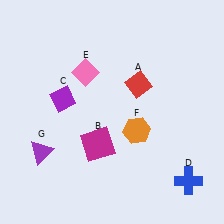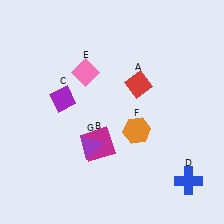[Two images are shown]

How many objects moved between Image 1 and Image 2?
1 object moved between the two images.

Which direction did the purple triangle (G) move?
The purple triangle (G) moved right.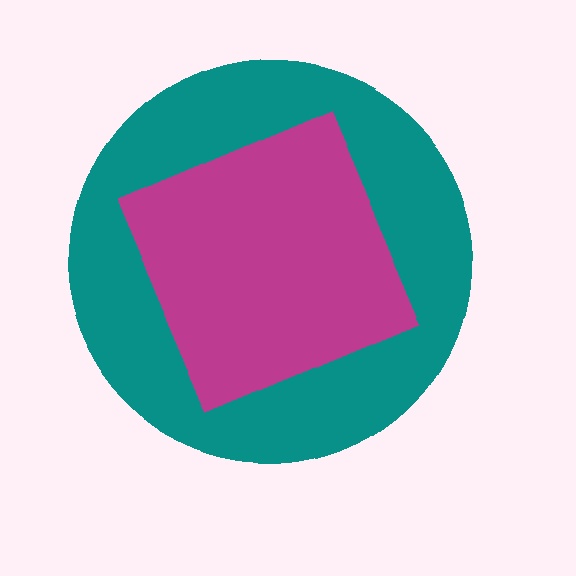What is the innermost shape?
The magenta diamond.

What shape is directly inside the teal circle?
The magenta diamond.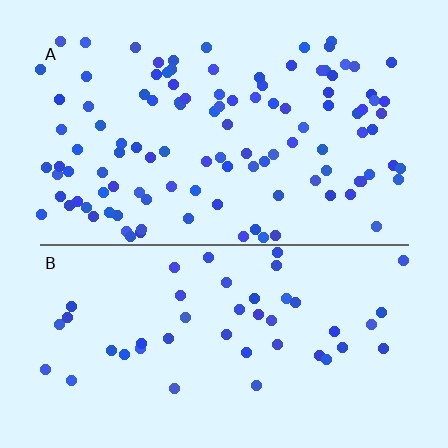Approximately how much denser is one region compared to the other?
Approximately 2.4× — region A over region B.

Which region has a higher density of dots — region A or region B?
A (the top).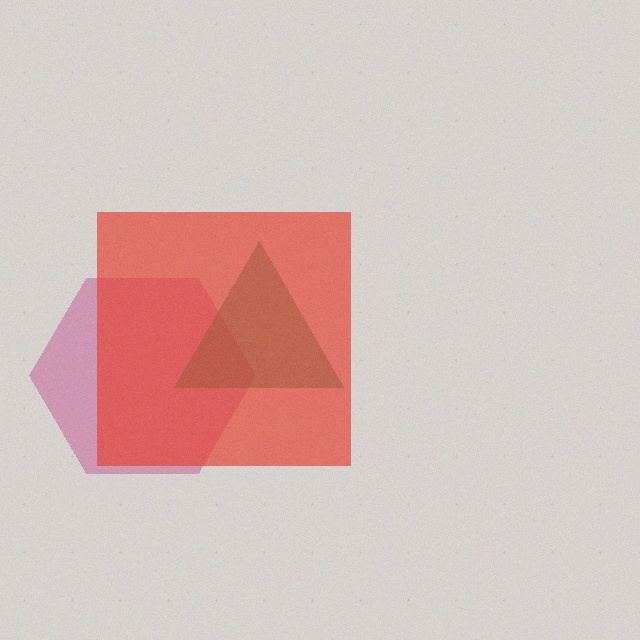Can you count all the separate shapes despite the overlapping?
Yes, there are 3 separate shapes.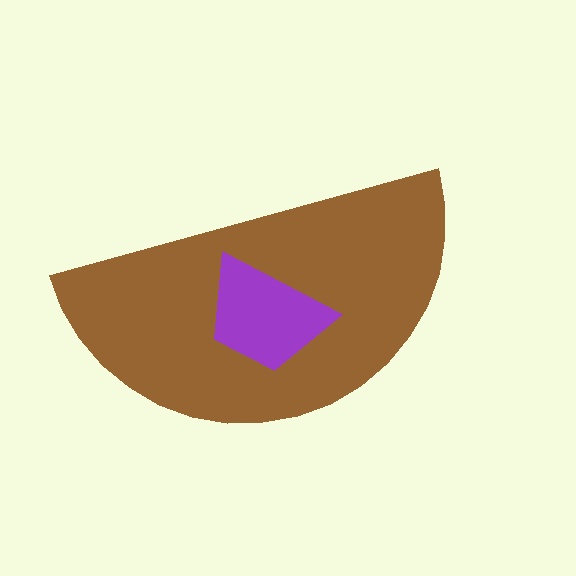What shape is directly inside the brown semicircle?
The purple trapezoid.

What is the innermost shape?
The purple trapezoid.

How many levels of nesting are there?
2.